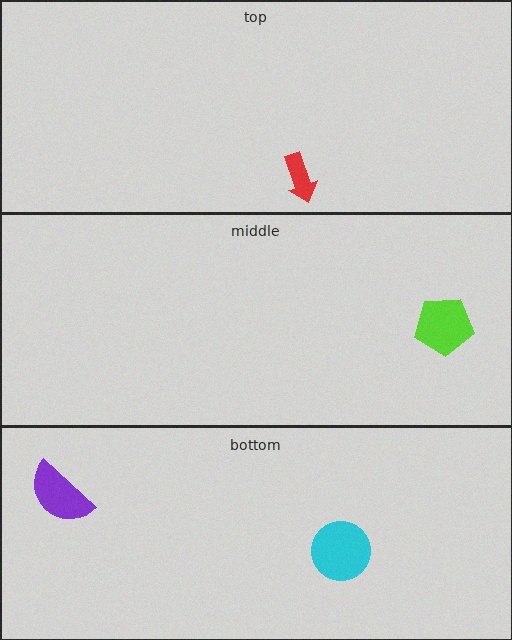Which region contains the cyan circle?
The bottom region.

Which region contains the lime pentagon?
The middle region.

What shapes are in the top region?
The red arrow.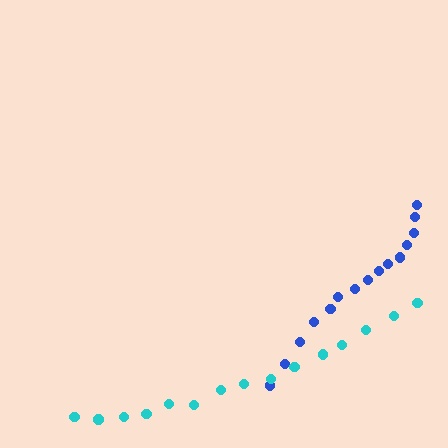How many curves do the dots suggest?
There are 2 distinct paths.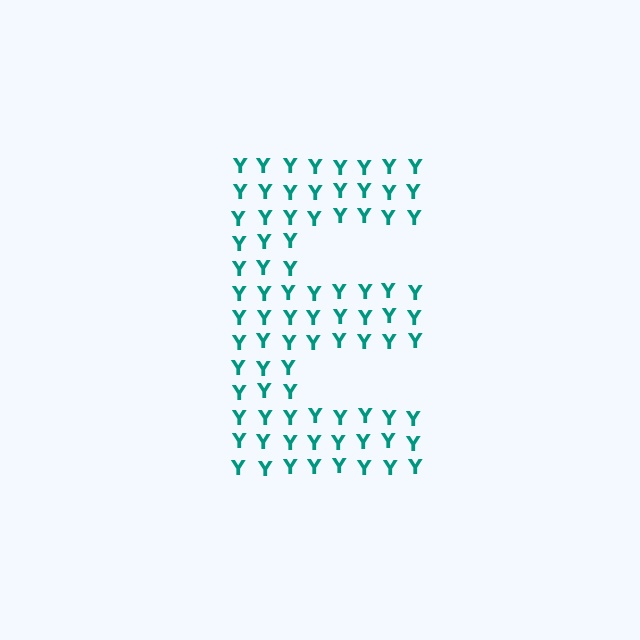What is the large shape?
The large shape is the letter E.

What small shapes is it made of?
It is made of small letter Y's.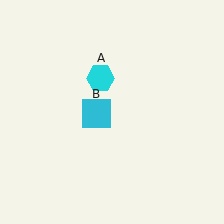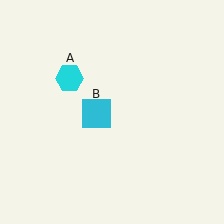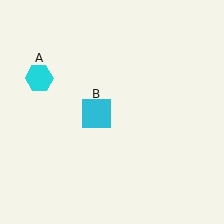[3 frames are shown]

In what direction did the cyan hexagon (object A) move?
The cyan hexagon (object A) moved left.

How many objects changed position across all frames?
1 object changed position: cyan hexagon (object A).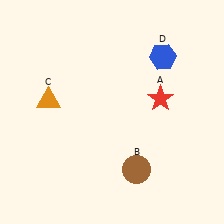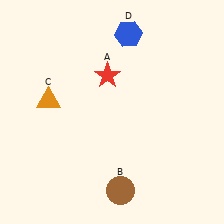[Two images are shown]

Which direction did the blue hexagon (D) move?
The blue hexagon (D) moved left.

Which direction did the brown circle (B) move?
The brown circle (B) moved down.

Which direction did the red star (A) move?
The red star (A) moved left.